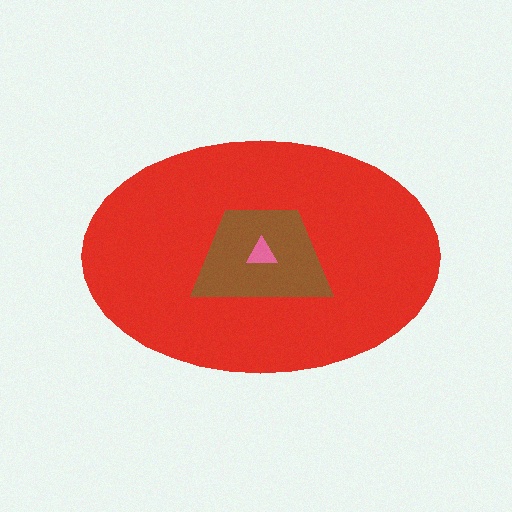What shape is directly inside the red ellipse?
The brown trapezoid.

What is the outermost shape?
The red ellipse.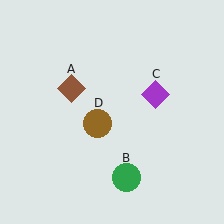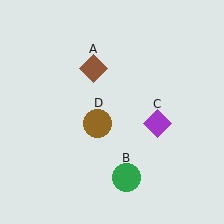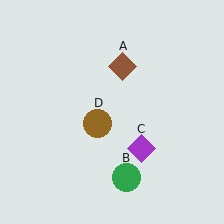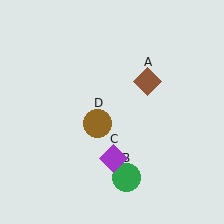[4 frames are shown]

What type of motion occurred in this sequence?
The brown diamond (object A), purple diamond (object C) rotated clockwise around the center of the scene.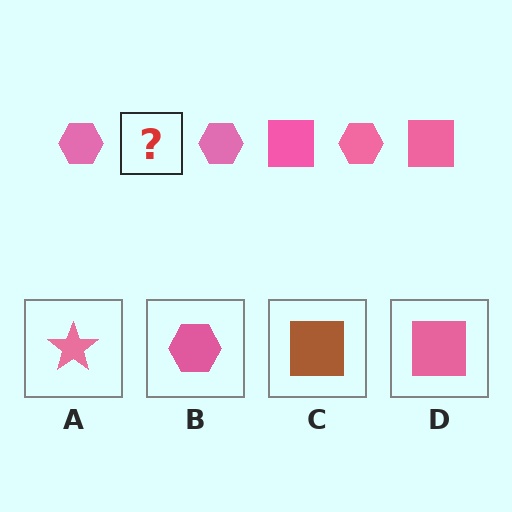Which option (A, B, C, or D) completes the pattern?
D.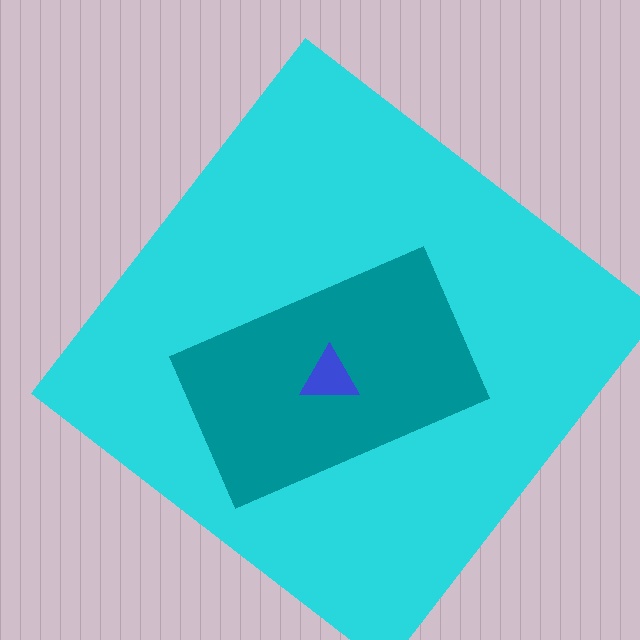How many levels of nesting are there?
3.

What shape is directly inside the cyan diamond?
The teal rectangle.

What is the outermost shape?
The cyan diamond.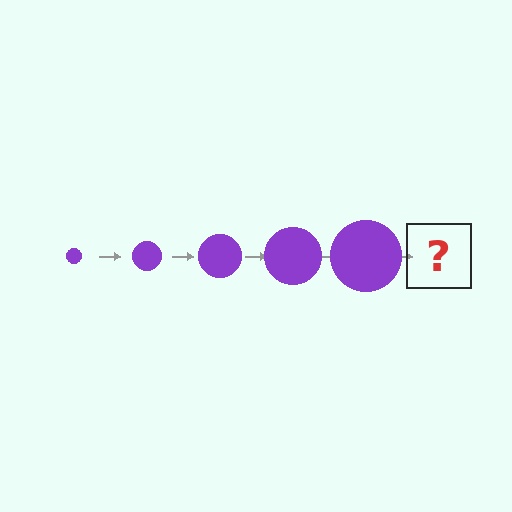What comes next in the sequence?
The next element should be a purple circle, larger than the previous one.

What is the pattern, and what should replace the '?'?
The pattern is that the circle gets progressively larger each step. The '?' should be a purple circle, larger than the previous one.